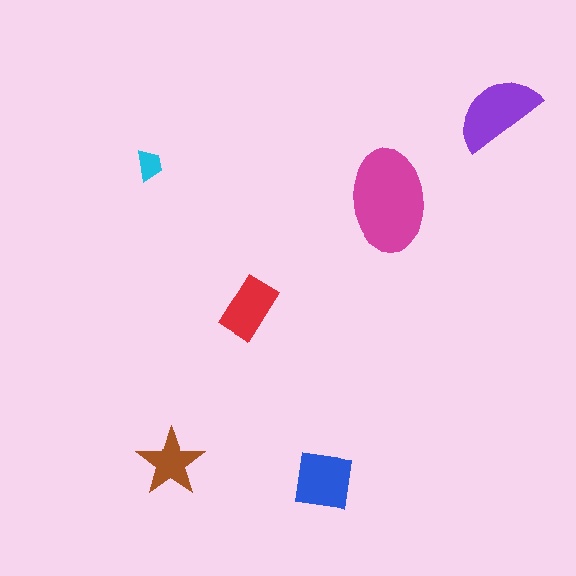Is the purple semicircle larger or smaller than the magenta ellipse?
Smaller.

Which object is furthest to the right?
The purple semicircle is rightmost.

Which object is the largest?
The magenta ellipse.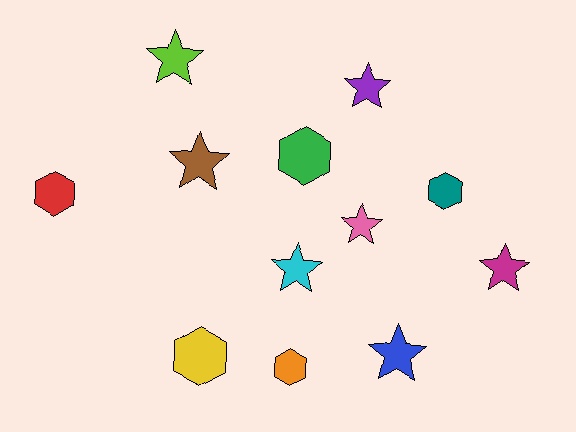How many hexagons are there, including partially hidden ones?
There are 5 hexagons.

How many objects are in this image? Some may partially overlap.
There are 12 objects.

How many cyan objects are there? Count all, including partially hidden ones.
There is 1 cyan object.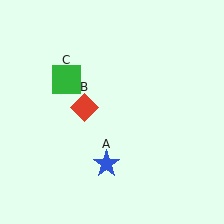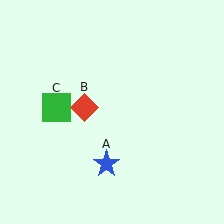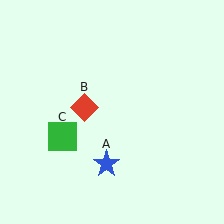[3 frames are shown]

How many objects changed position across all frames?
1 object changed position: green square (object C).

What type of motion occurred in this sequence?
The green square (object C) rotated counterclockwise around the center of the scene.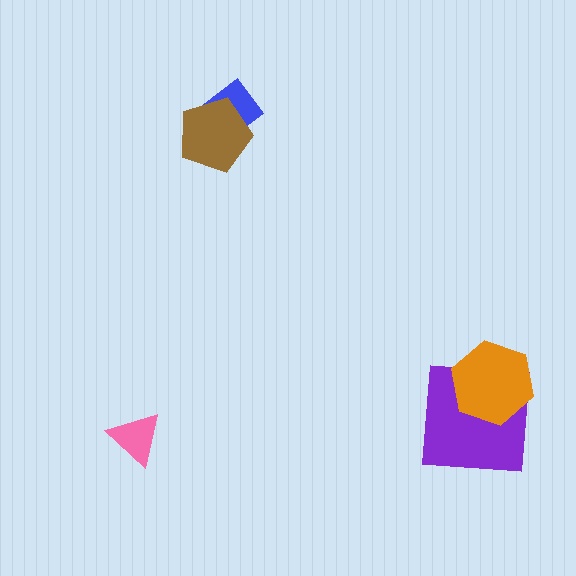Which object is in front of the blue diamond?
The brown pentagon is in front of the blue diamond.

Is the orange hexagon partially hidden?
No, no other shape covers it.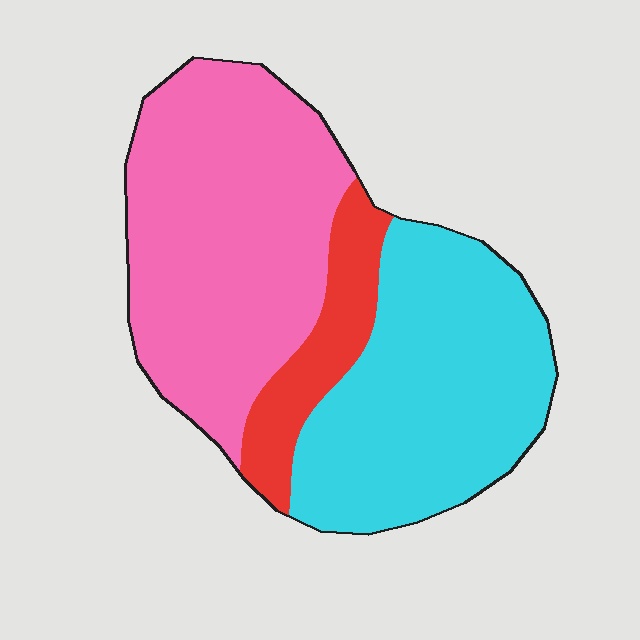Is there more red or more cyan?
Cyan.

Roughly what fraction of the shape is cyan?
Cyan covers around 40% of the shape.